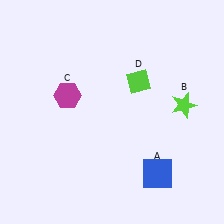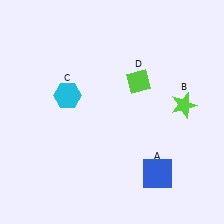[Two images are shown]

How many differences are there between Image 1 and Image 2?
There is 1 difference between the two images.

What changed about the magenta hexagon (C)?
In Image 1, C is magenta. In Image 2, it changed to cyan.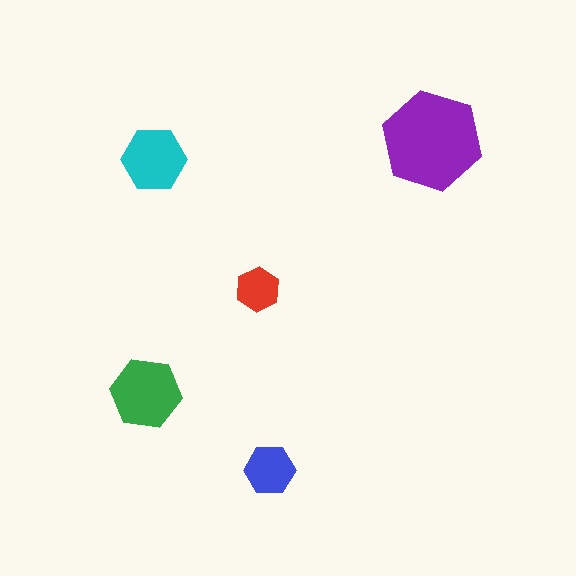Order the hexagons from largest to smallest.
the purple one, the green one, the cyan one, the blue one, the red one.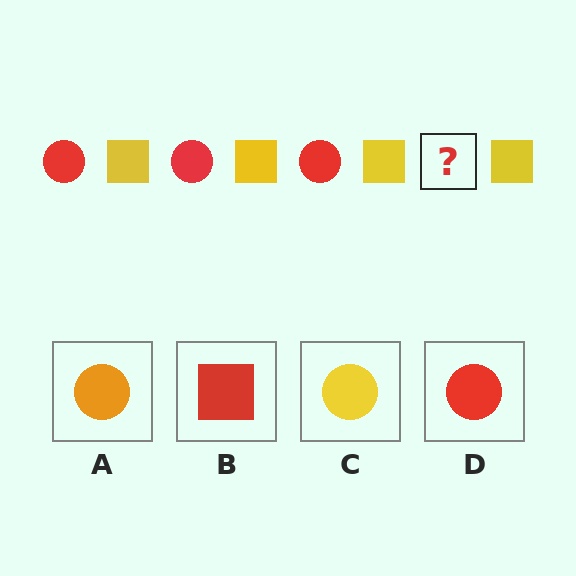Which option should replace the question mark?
Option D.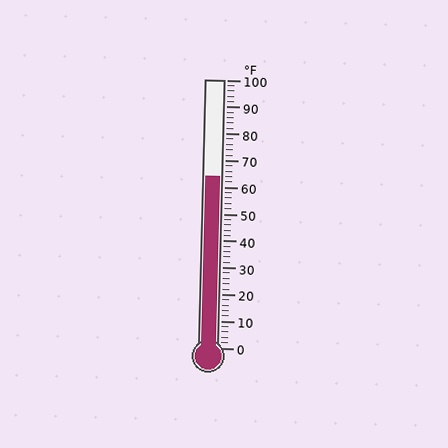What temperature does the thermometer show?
The thermometer shows approximately 64°F.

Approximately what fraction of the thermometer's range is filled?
The thermometer is filled to approximately 65% of its range.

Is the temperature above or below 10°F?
The temperature is above 10°F.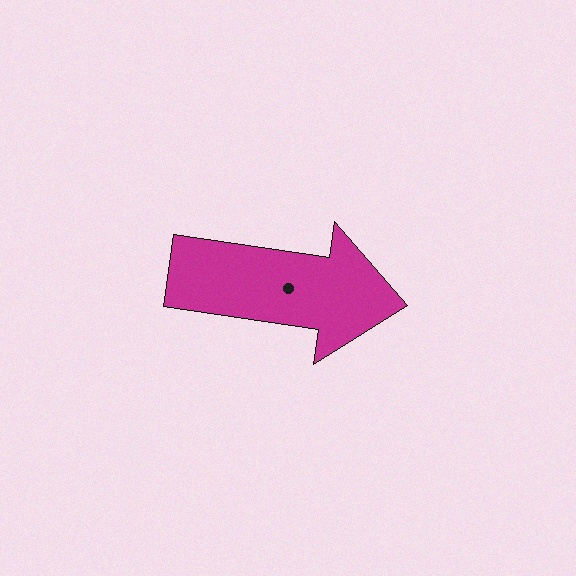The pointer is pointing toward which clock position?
Roughly 3 o'clock.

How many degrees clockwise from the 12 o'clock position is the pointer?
Approximately 98 degrees.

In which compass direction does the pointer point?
East.